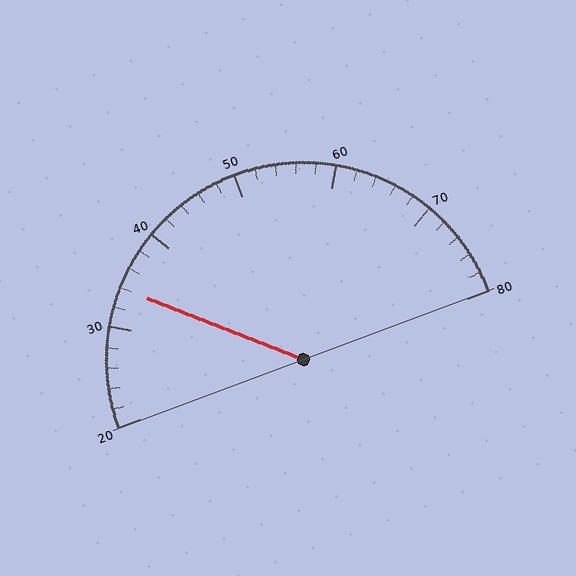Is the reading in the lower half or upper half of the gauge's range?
The reading is in the lower half of the range (20 to 80).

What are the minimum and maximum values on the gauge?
The gauge ranges from 20 to 80.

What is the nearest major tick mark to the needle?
The nearest major tick mark is 30.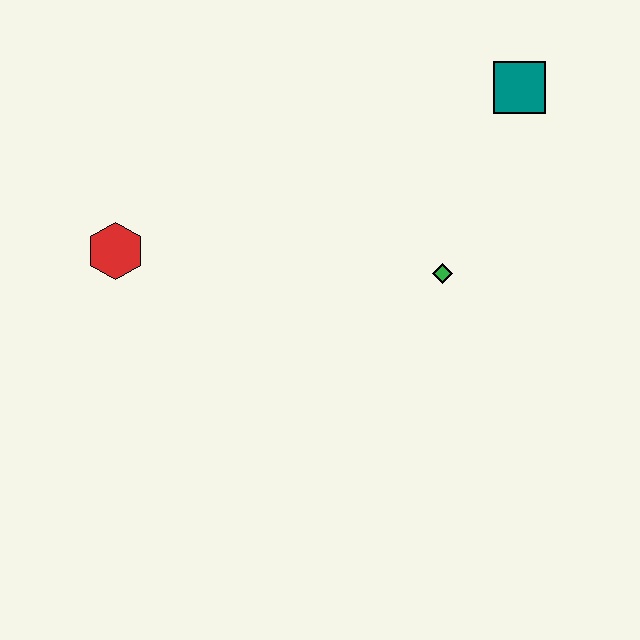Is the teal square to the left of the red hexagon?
No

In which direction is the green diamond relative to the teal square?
The green diamond is below the teal square.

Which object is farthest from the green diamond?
The red hexagon is farthest from the green diamond.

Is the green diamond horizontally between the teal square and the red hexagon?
Yes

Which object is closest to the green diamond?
The teal square is closest to the green diamond.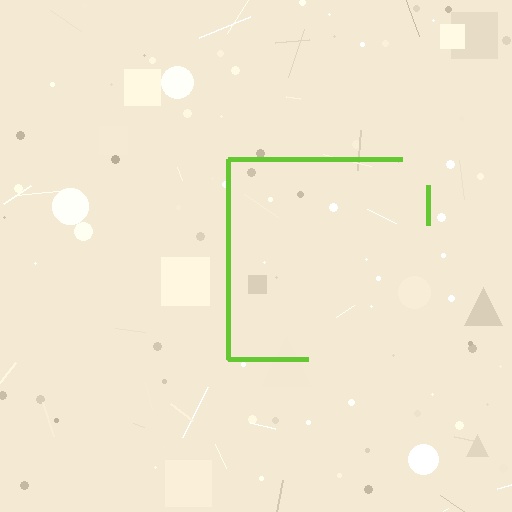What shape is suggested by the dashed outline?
The dashed outline suggests a square.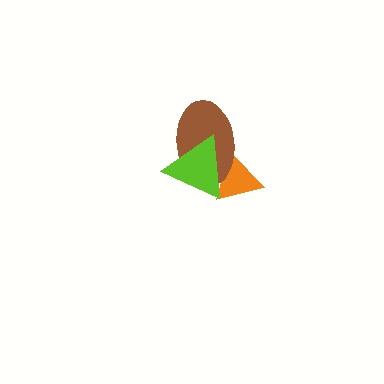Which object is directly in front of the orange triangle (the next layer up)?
The brown ellipse is directly in front of the orange triangle.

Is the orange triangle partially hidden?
Yes, it is partially covered by another shape.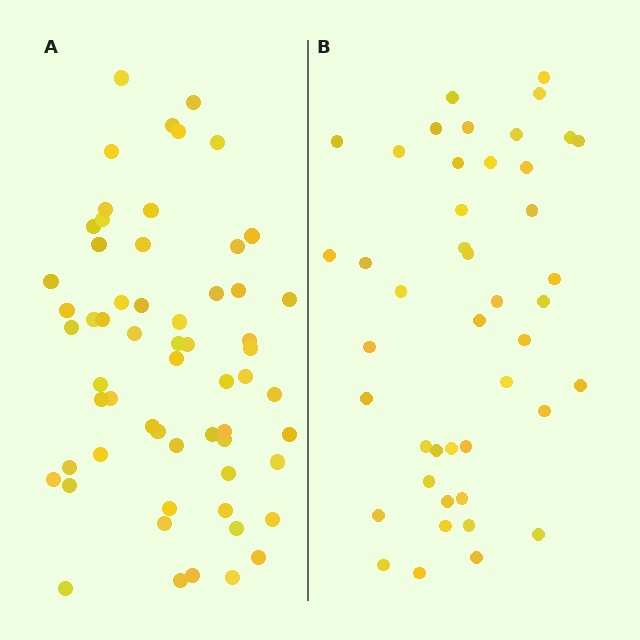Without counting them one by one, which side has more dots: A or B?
Region A (the left region) has more dots.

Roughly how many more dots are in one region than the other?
Region A has approximately 15 more dots than region B.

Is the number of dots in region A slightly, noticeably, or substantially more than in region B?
Region A has noticeably more, but not dramatically so. The ratio is roughly 1.4 to 1.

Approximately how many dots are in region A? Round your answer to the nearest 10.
About 60 dots.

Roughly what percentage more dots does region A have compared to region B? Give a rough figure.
About 35% more.